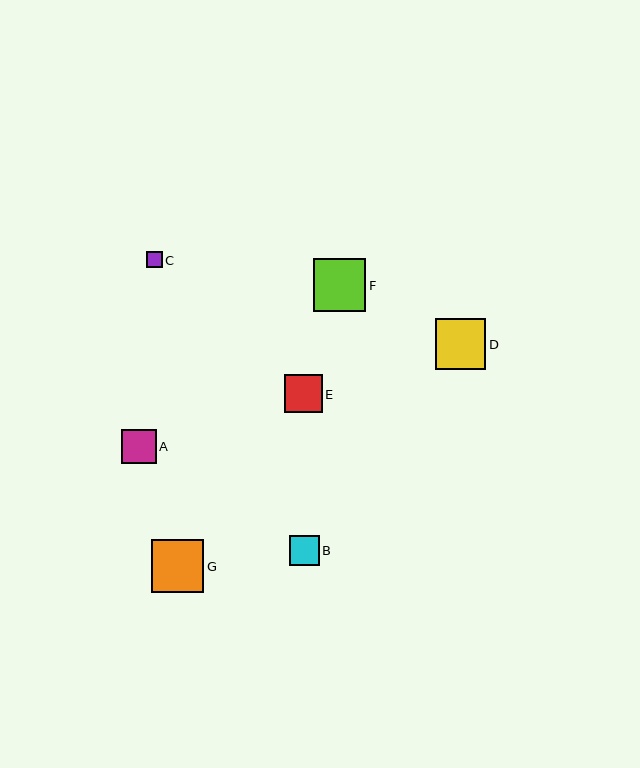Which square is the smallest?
Square C is the smallest with a size of approximately 16 pixels.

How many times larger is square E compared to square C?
Square E is approximately 2.3 times the size of square C.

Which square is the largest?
Square F is the largest with a size of approximately 53 pixels.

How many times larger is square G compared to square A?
Square G is approximately 1.5 times the size of square A.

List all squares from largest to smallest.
From largest to smallest: F, G, D, E, A, B, C.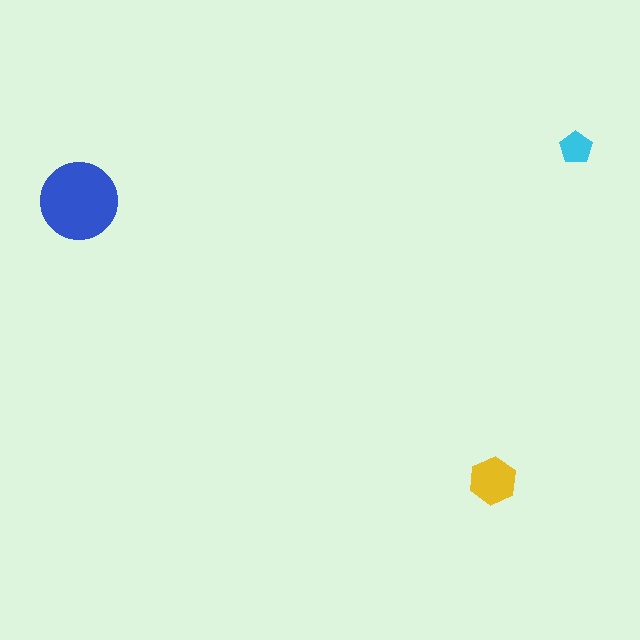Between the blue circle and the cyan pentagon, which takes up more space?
The blue circle.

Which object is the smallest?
The cyan pentagon.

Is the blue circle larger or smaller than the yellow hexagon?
Larger.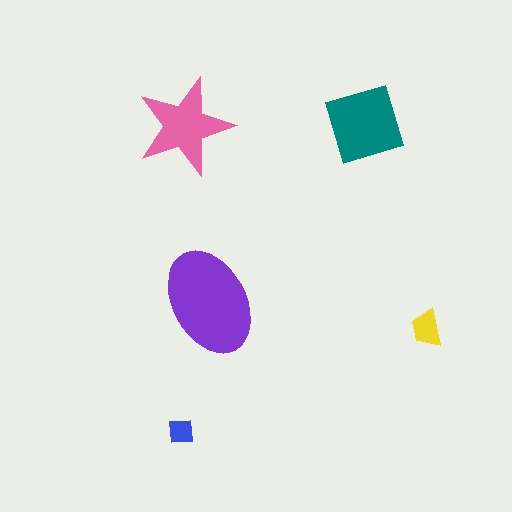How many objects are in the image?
There are 5 objects in the image.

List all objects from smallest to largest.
The blue square, the yellow trapezoid, the pink star, the teal square, the purple ellipse.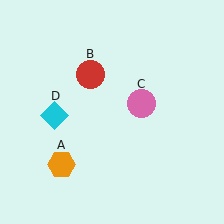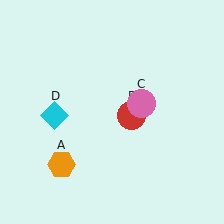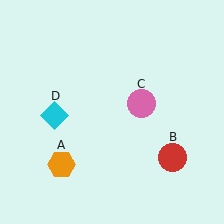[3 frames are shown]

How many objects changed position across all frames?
1 object changed position: red circle (object B).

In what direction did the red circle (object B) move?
The red circle (object B) moved down and to the right.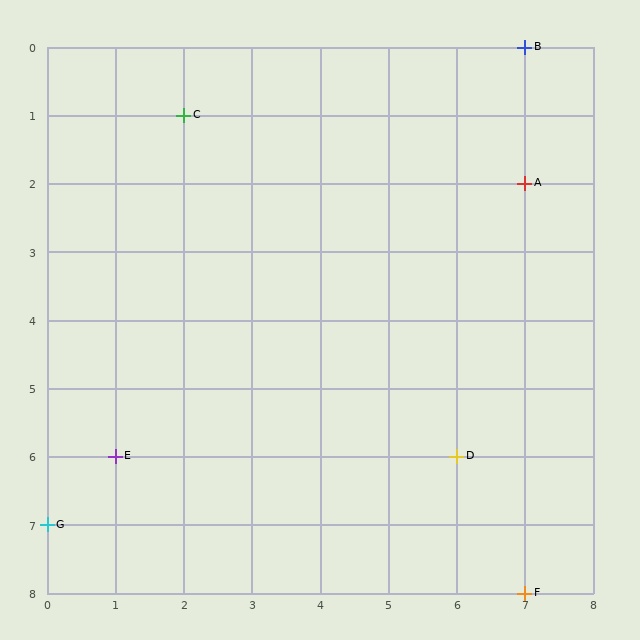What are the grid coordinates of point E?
Point E is at grid coordinates (1, 6).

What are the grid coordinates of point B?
Point B is at grid coordinates (7, 0).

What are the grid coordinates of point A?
Point A is at grid coordinates (7, 2).